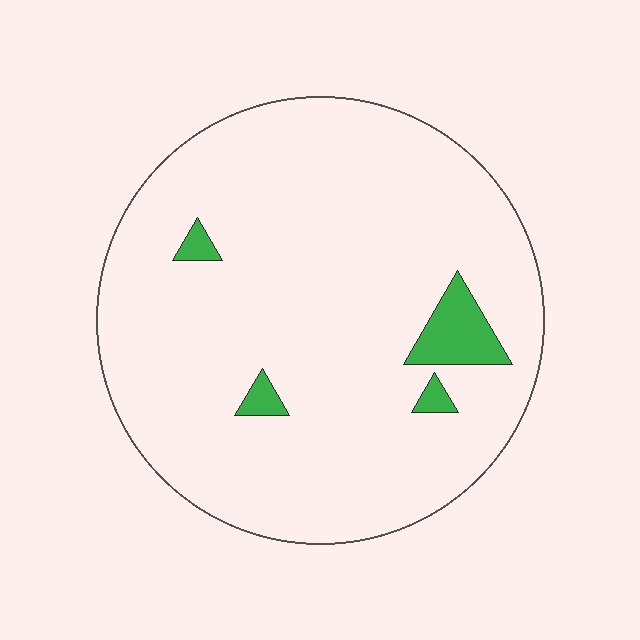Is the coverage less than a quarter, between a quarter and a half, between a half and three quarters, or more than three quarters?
Less than a quarter.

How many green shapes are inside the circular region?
4.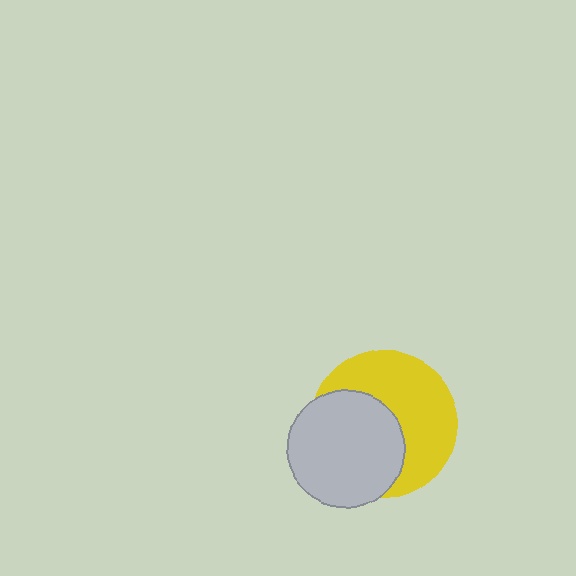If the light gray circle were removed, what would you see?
You would see the complete yellow circle.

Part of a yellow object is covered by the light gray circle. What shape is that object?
It is a circle.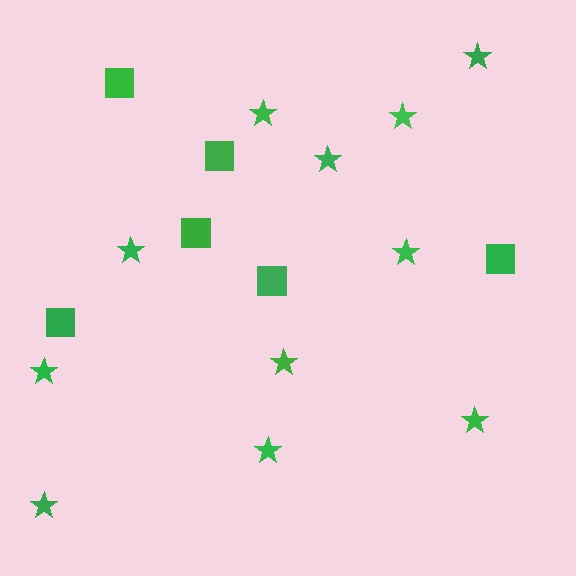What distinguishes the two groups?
There are 2 groups: one group of stars (11) and one group of squares (6).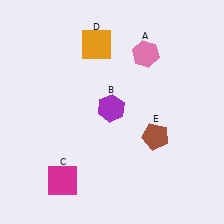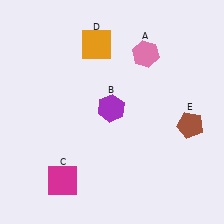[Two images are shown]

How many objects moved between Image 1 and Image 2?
1 object moved between the two images.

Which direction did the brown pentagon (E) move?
The brown pentagon (E) moved right.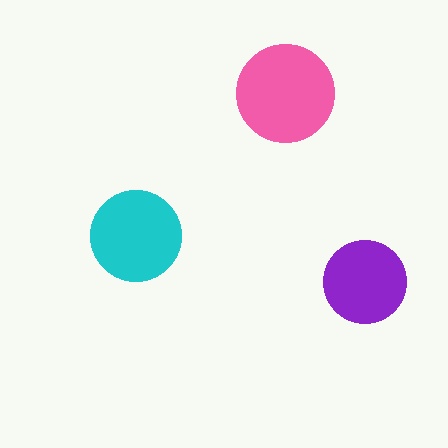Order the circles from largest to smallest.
the pink one, the cyan one, the purple one.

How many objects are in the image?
There are 3 objects in the image.